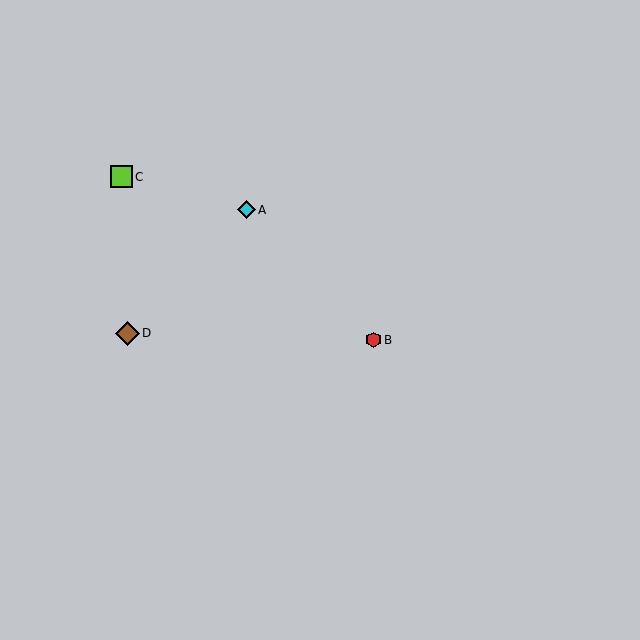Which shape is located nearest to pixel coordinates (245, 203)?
The cyan diamond (labeled A) at (246, 210) is nearest to that location.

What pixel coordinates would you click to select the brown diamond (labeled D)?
Click at (127, 333) to select the brown diamond D.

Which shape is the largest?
The brown diamond (labeled D) is the largest.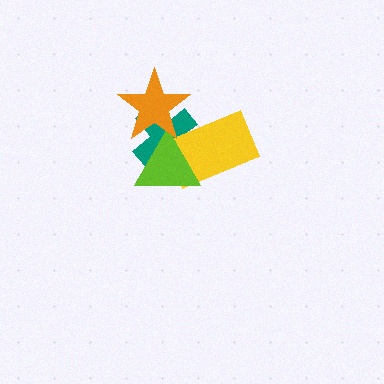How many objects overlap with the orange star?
3 objects overlap with the orange star.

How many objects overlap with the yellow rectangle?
3 objects overlap with the yellow rectangle.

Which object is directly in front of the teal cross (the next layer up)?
The yellow rectangle is directly in front of the teal cross.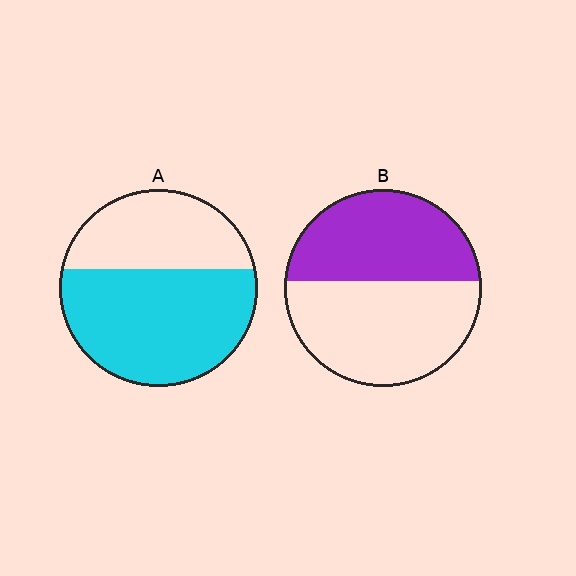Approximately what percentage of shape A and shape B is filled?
A is approximately 60% and B is approximately 45%.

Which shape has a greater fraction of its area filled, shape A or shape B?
Shape A.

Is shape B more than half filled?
No.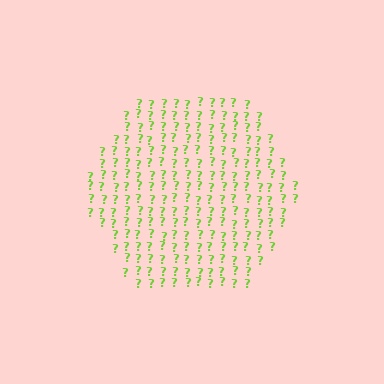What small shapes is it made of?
It is made of small question marks.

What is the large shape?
The large shape is a hexagon.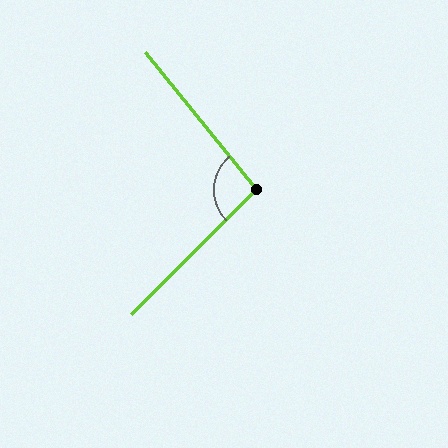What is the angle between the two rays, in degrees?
Approximately 96 degrees.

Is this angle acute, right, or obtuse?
It is obtuse.